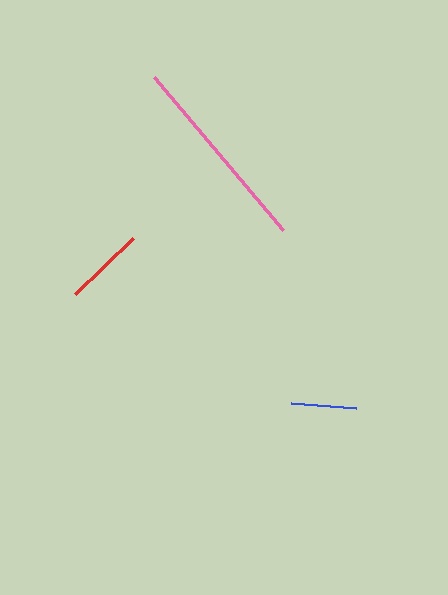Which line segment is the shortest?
The blue line is the shortest at approximately 65 pixels.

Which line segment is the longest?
The pink line is the longest at approximately 200 pixels.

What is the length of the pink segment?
The pink segment is approximately 200 pixels long.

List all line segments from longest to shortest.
From longest to shortest: pink, red, blue.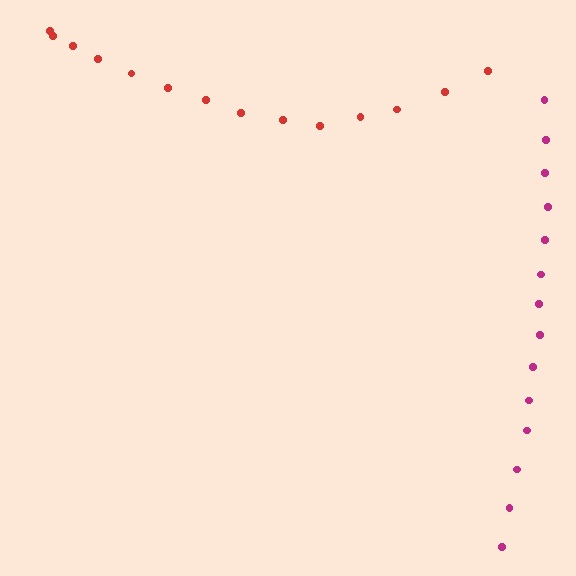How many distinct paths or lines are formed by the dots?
There are 2 distinct paths.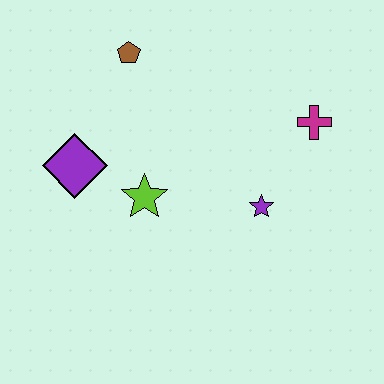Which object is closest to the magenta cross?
The purple star is closest to the magenta cross.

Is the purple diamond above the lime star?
Yes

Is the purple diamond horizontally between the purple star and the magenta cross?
No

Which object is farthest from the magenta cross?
The purple diamond is farthest from the magenta cross.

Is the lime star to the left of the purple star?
Yes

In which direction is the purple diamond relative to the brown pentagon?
The purple diamond is below the brown pentagon.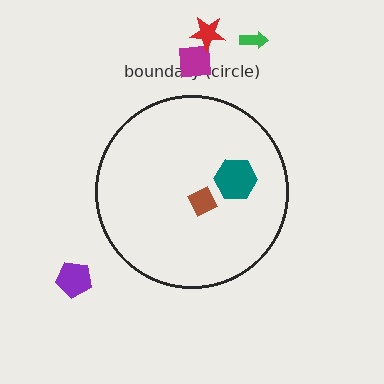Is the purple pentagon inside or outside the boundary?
Outside.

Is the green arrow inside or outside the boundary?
Outside.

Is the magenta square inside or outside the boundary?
Outside.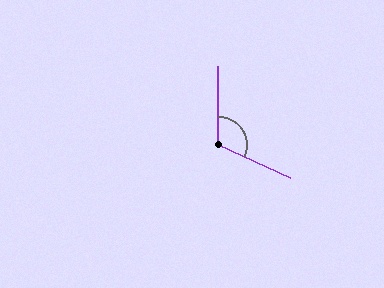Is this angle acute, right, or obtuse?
It is obtuse.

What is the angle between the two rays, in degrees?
Approximately 114 degrees.